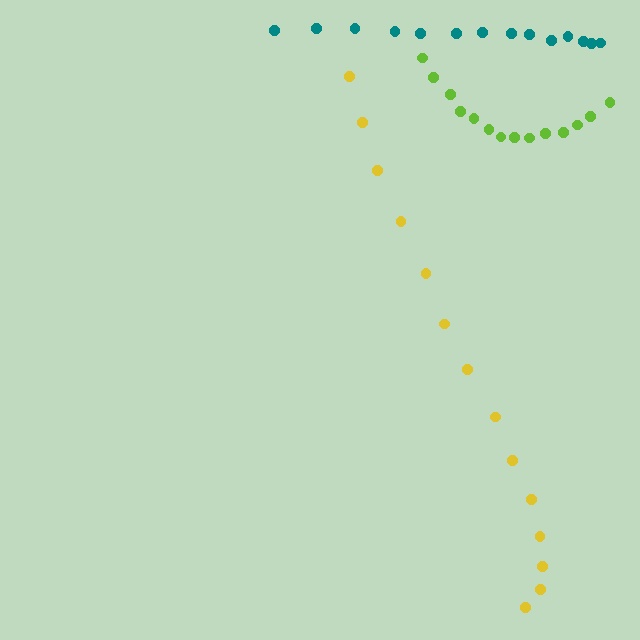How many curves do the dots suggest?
There are 3 distinct paths.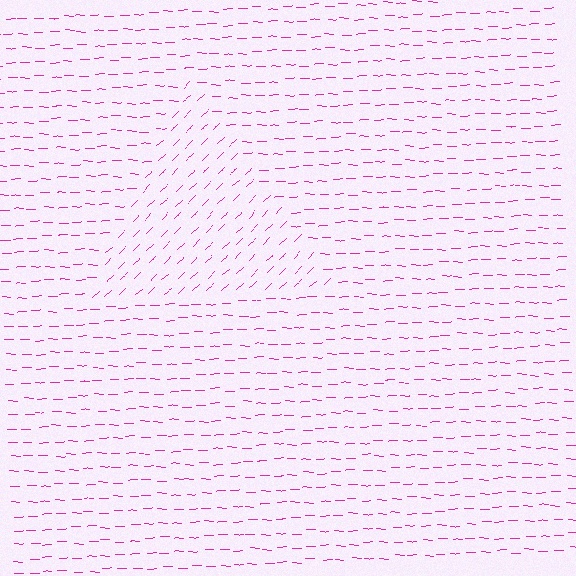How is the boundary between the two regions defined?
The boundary is defined purely by a change in line orientation (approximately 45 degrees difference). All lines are the same color and thickness.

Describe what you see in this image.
The image is filled with small magenta line segments. A triangle region in the image has lines oriented differently from the surrounding lines, creating a visible texture boundary.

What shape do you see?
I see a triangle.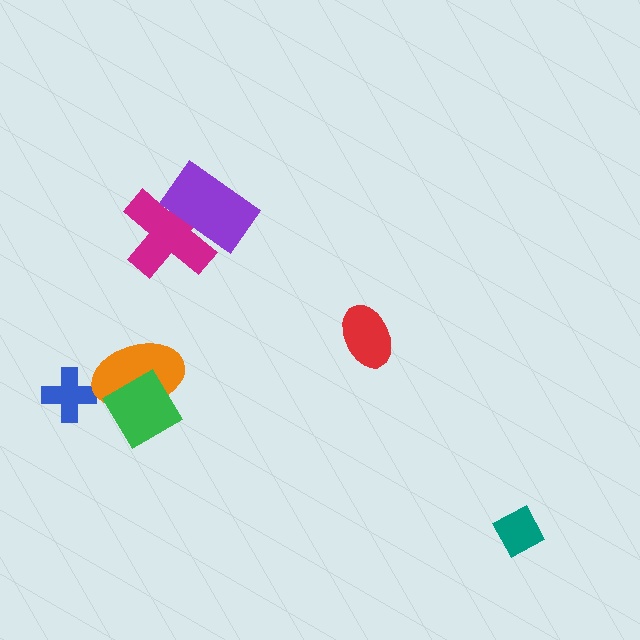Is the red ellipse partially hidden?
No, no other shape covers it.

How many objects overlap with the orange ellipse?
1 object overlaps with the orange ellipse.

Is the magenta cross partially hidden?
Yes, it is partially covered by another shape.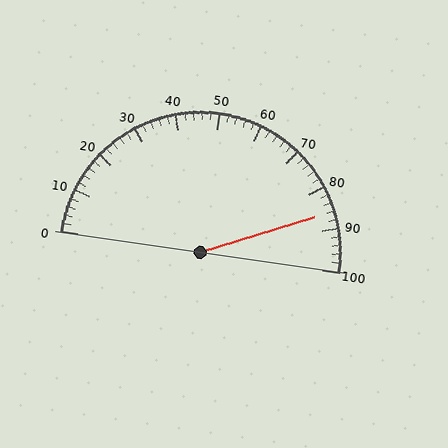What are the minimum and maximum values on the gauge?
The gauge ranges from 0 to 100.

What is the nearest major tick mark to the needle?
The nearest major tick mark is 90.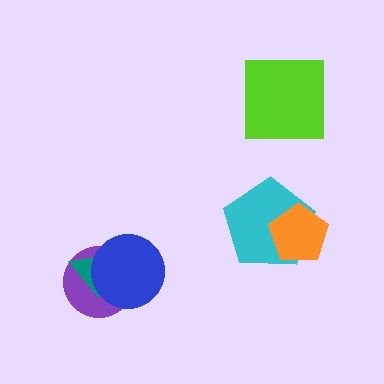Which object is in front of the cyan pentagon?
The orange pentagon is in front of the cyan pentagon.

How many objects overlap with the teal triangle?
2 objects overlap with the teal triangle.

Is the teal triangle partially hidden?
Yes, it is partially covered by another shape.